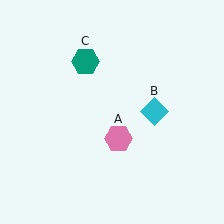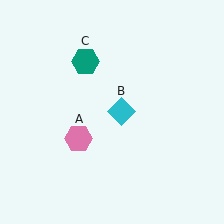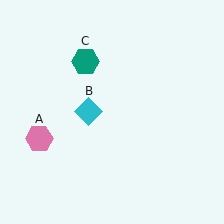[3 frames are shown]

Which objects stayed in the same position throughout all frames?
Teal hexagon (object C) remained stationary.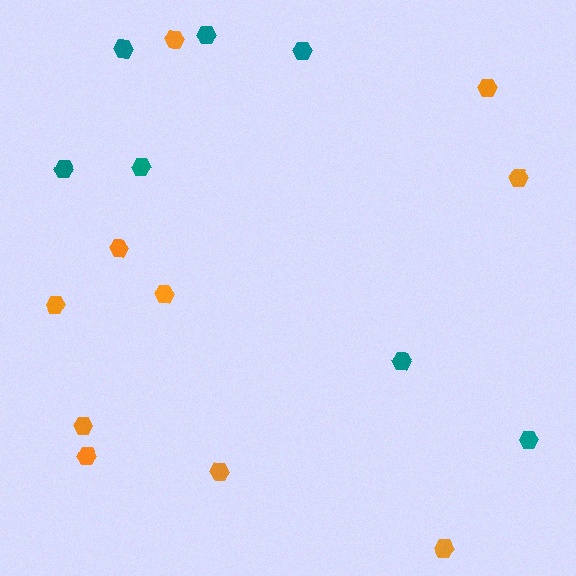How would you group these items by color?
There are 2 groups: one group of orange hexagons (10) and one group of teal hexagons (7).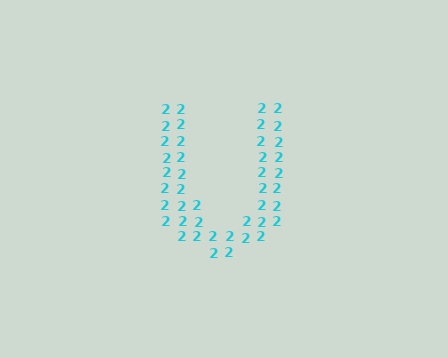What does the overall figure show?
The overall figure shows the letter U.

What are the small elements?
The small elements are digit 2's.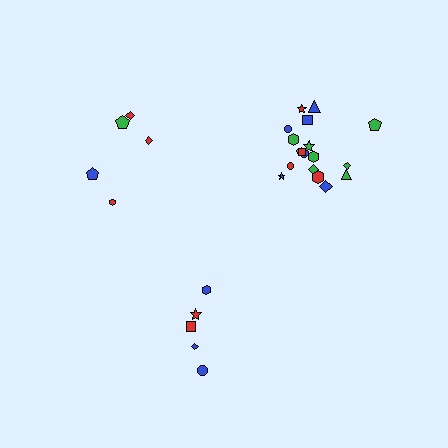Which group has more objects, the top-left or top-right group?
The top-right group.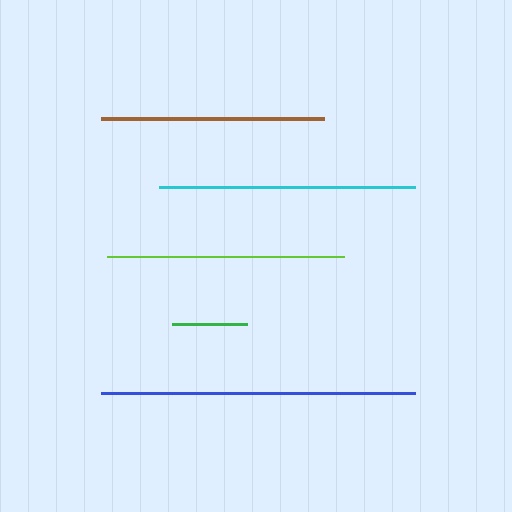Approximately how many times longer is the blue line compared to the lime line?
The blue line is approximately 1.3 times the length of the lime line.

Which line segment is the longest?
The blue line is the longest at approximately 315 pixels.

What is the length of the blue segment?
The blue segment is approximately 315 pixels long.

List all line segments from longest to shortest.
From longest to shortest: blue, cyan, lime, brown, green.